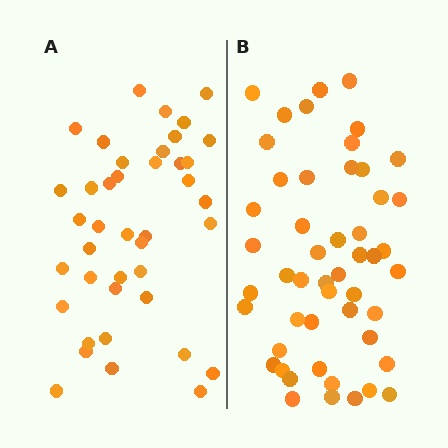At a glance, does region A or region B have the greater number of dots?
Region B (the right region) has more dots.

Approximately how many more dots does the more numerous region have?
Region B has roughly 8 or so more dots than region A.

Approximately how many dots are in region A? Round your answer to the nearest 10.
About 40 dots. (The exact count is 41, which rounds to 40.)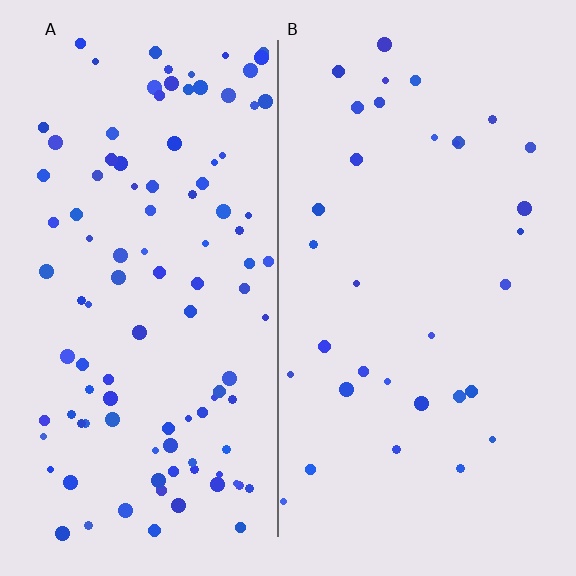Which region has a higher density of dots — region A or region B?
A (the left).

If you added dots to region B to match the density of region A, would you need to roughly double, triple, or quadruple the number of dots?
Approximately triple.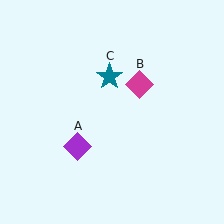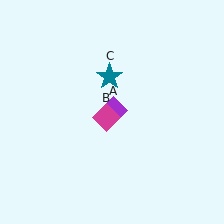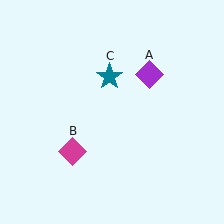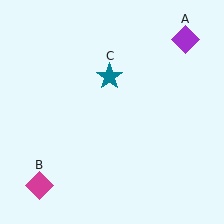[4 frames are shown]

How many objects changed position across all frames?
2 objects changed position: purple diamond (object A), magenta diamond (object B).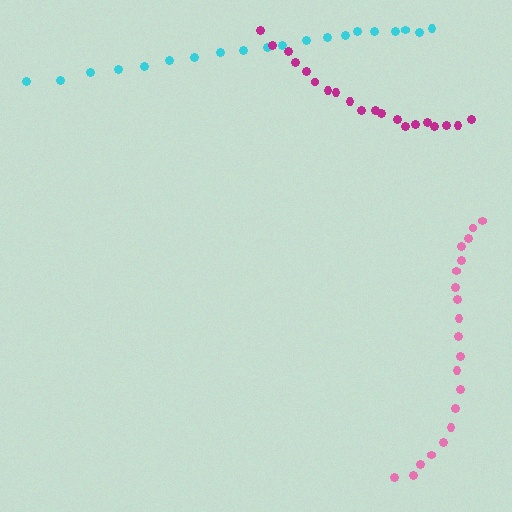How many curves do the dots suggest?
There are 3 distinct paths.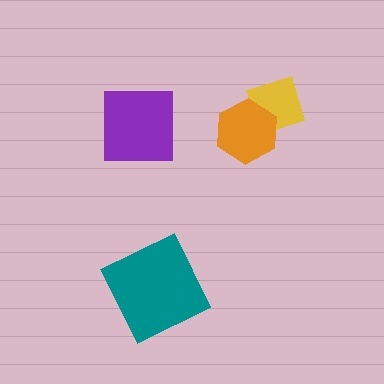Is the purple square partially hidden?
No, no other shape covers it.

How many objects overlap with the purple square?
0 objects overlap with the purple square.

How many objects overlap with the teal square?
0 objects overlap with the teal square.